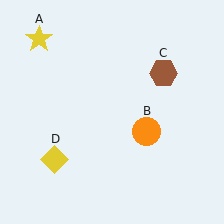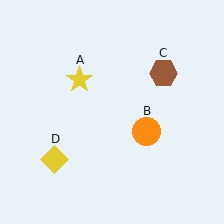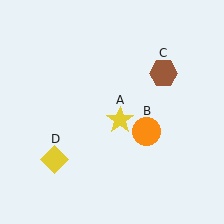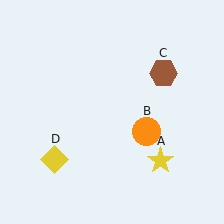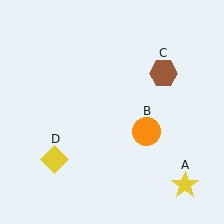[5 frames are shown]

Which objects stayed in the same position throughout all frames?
Orange circle (object B) and brown hexagon (object C) and yellow diamond (object D) remained stationary.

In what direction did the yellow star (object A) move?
The yellow star (object A) moved down and to the right.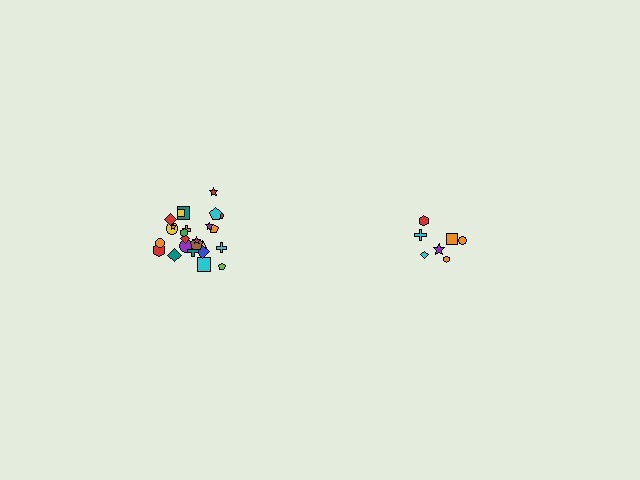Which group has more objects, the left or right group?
The left group.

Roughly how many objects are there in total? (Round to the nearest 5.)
Roughly 30 objects in total.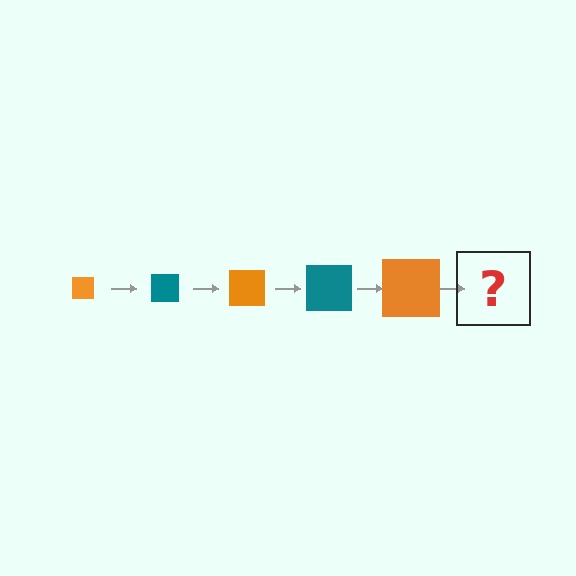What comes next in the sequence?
The next element should be a teal square, larger than the previous one.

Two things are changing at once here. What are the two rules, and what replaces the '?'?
The two rules are that the square grows larger each step and the color cycles through orange and teal. The '?' should be a teal square, larger than the previous one.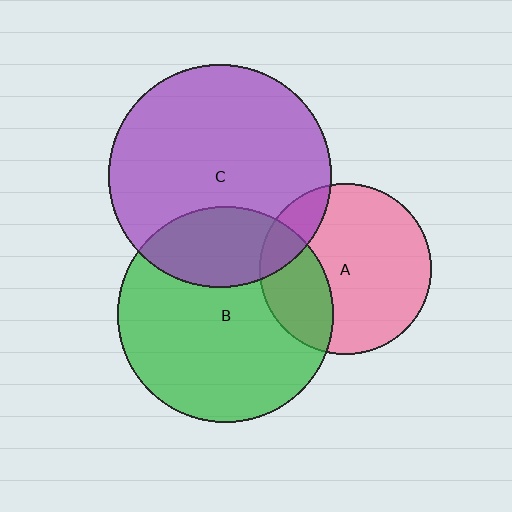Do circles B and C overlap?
Yes.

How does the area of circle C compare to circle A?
Approximately 1.7 times.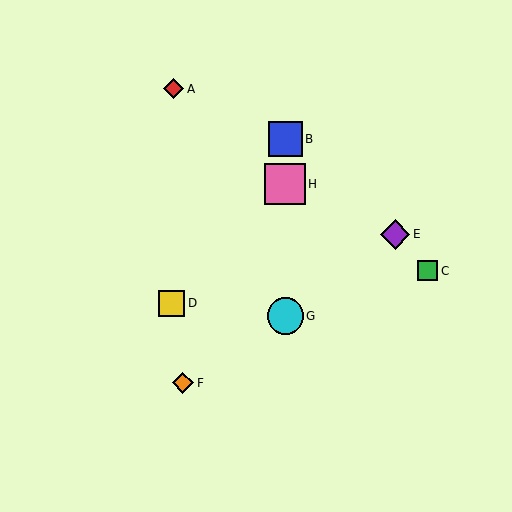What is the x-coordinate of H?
Object H is at x≈285.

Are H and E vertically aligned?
No, H is at x≈285 and E is at x≈395.